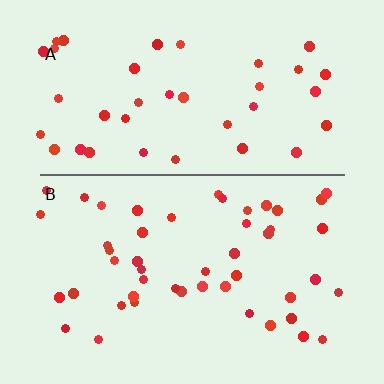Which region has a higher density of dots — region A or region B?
B (the bottom).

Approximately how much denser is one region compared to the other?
Approximately 1.2× — region B over region A.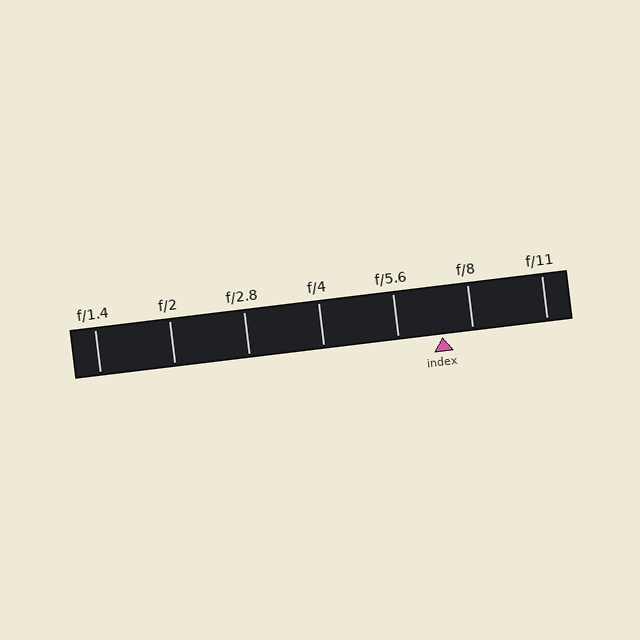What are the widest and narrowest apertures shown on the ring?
The widest aperture shown is f/1.4 and the narrowest is f/11.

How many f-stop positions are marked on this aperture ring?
There are 7 f-stop positions marked.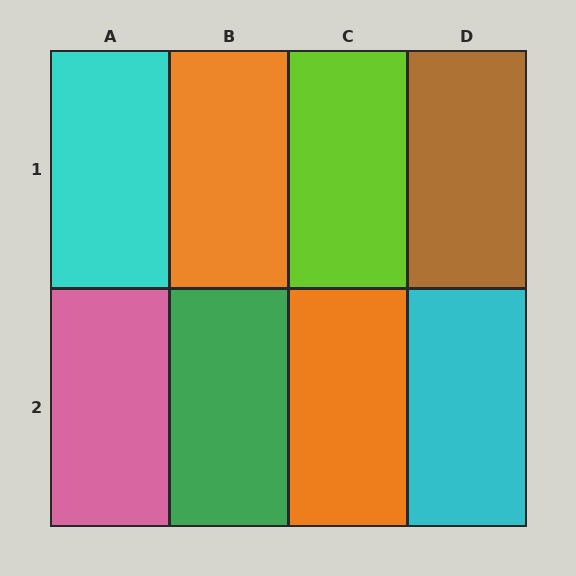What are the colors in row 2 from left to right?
Pink, green, orange, cyan.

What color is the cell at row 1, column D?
Brown.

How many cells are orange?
2 cells are orange.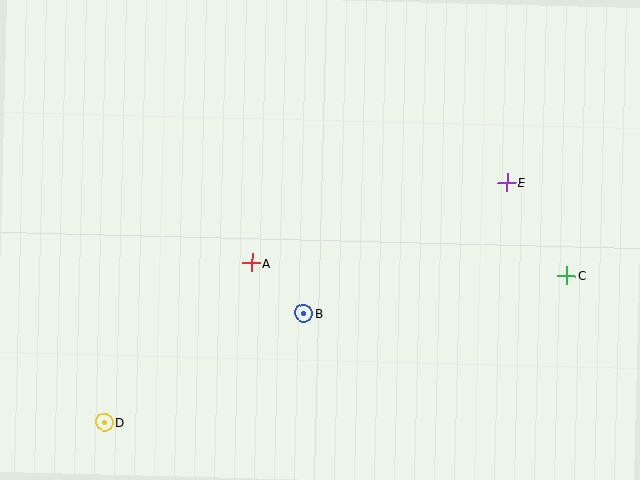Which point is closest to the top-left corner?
Point A is closest to the top-left corner.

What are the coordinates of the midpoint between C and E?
The midpoint between C and E is at (537, 229).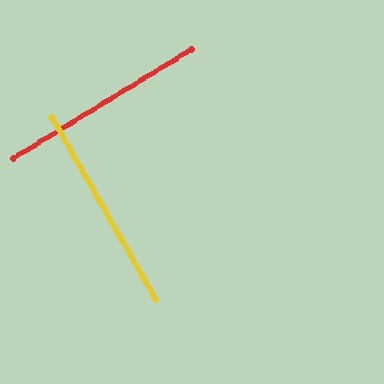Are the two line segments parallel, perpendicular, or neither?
Perpendicular — they meet at approximately 88°.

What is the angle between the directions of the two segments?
Approximately 88 degrees.